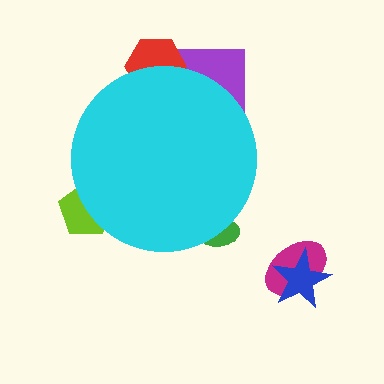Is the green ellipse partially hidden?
Yes, the green ellipse is partially hidden behind the cyan circle.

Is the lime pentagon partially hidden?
Yes, the lime pentagon is partially hidden behind the cyan circle.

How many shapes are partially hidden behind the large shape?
4 shapes are partially hidden.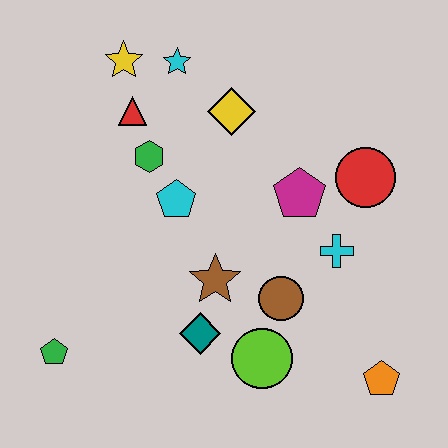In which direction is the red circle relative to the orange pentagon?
The red circle is above the orange pentagon.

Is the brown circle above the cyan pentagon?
No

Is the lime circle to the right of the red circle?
No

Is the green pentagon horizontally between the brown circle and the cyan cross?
No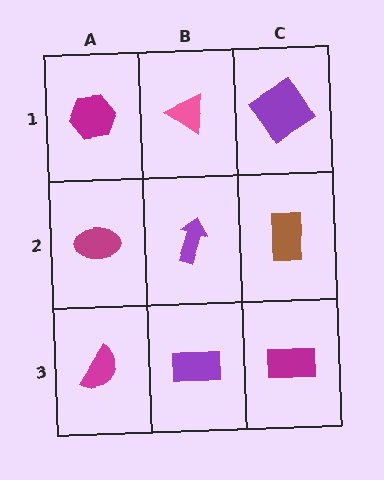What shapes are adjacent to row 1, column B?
A purple arrow (row 2, column B), a magenta hexagon (row 1, column A), a purple diamond (row 1, column C).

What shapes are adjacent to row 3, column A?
A magenta ellipse (row 2, column A), a purple rectangle (row 3, column B).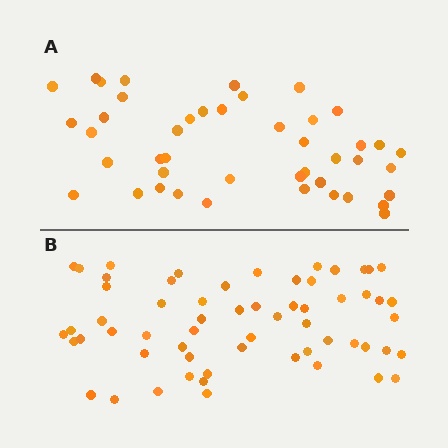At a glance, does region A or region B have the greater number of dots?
Region B (the bottom region) has more dots.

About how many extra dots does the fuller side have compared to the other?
Region B has approximately 15 more dots than region A.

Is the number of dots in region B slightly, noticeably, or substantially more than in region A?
Region B has noticeably more, but not dramatically so. The ratio is roughly 1.4 to 1.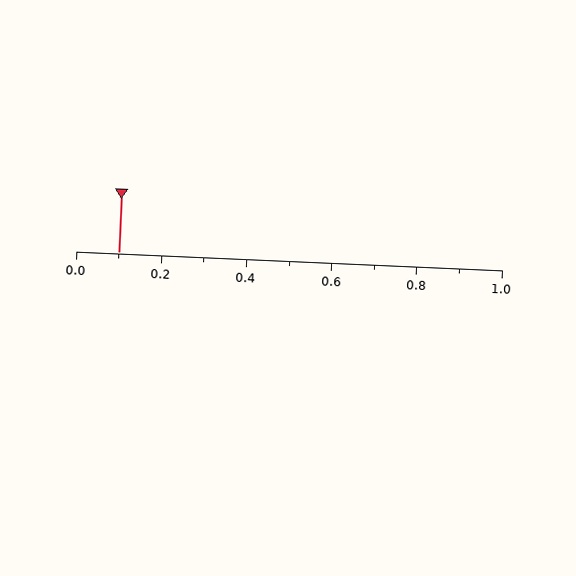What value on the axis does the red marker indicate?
The marker indicates approximately 0.1.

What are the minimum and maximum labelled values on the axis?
The axis runs from 0.0 to 1.0.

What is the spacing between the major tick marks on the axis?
The major ticks are spaced 0.2 apart.